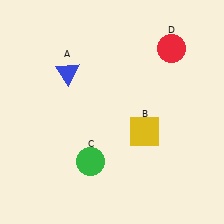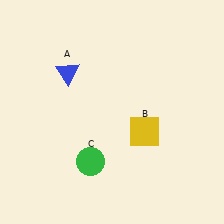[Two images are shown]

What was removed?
The red circle (D) was removed in Image 2.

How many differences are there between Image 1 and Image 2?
There is 1 difference between the two images.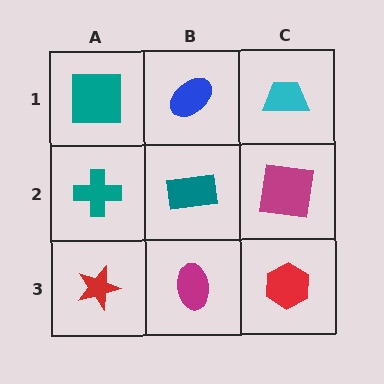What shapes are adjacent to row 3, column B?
A teal rectangle (row 2, column B), a red star (row 3, column A), a red hexagon (row 3, column C).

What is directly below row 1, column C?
A magenta square.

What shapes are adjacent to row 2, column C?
A cyan trapezoid (row 1, column C), a red hexagon (row 3, column C), a teal rectangle (row 2, column B).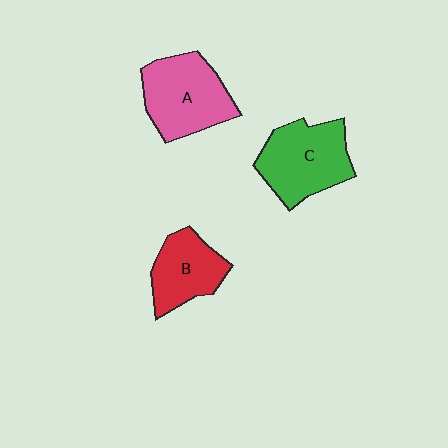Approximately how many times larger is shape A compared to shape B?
Approximately 1.3 times.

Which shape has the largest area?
Shape C (green).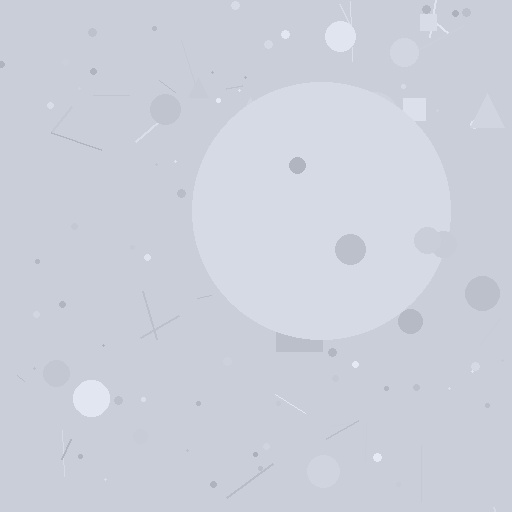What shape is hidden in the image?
A circle is hidden in the image.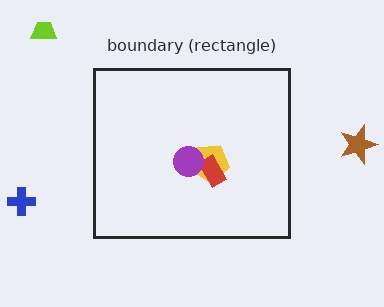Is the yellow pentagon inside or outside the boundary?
Inside.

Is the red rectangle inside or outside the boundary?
Inside.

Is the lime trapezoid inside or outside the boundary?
Outside.